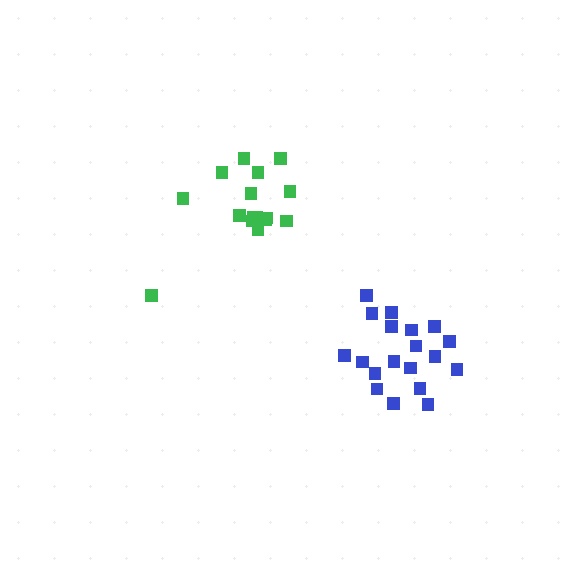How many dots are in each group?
Group 1: 16 dots, Group 2: 19 dots (35 total).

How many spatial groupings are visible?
There are 2 spatial groupings.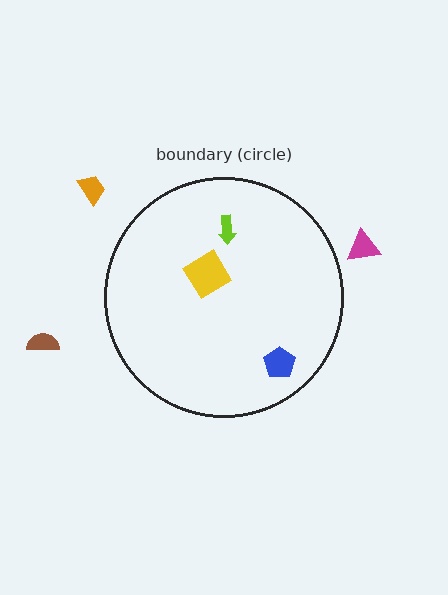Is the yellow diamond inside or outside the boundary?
Inside.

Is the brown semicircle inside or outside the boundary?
Outside.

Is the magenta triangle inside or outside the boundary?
Outside.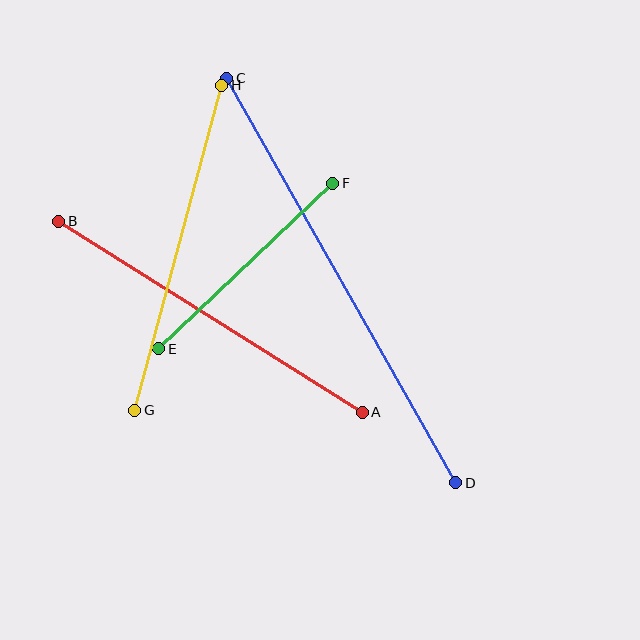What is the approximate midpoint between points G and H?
The midpoint is at approximately (178, 248) pixels.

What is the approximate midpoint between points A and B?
The midpoint is at approximately (210, 317) pixels.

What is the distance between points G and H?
The distance is approximately 336 pixels.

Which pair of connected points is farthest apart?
Points C and D are farthest apart.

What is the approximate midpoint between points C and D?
The midpoint is at approximately (341, 280) pixels.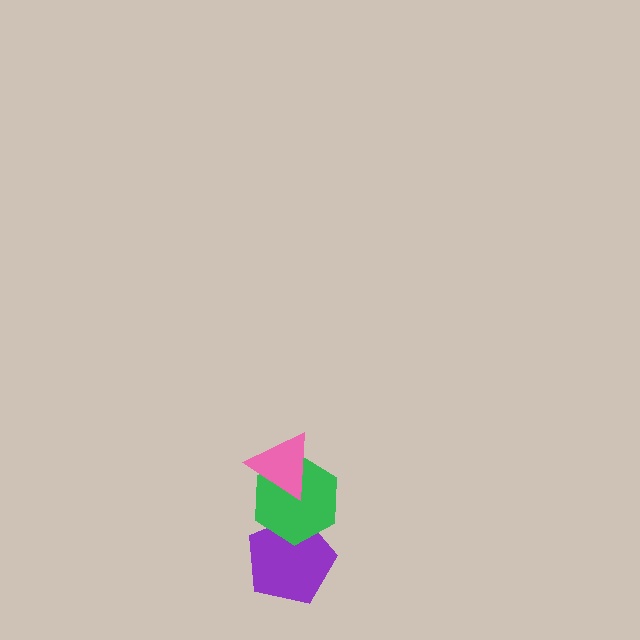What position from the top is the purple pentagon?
The purple pentagon is 3rd from the top.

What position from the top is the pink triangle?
The pink triangle is 1st from the top.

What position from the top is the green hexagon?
The green hexagon is 2nd from the top.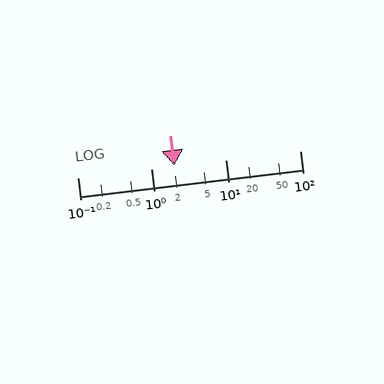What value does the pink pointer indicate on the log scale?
The pointer indicates approximately 2.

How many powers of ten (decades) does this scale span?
The scale spans 3 decades, from 0.1 to 100.